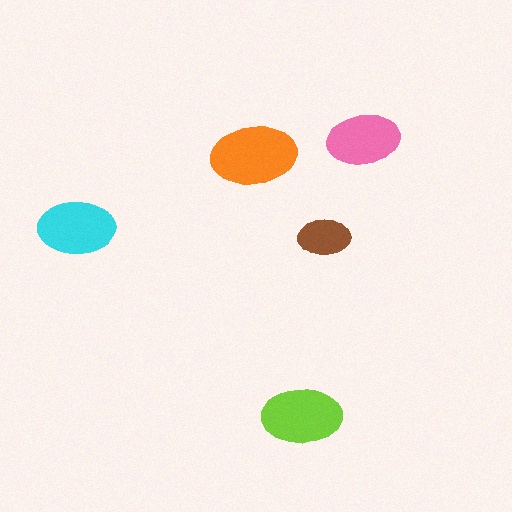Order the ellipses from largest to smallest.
the orange one, the lime one, the cyan one, the pink one, the brown one.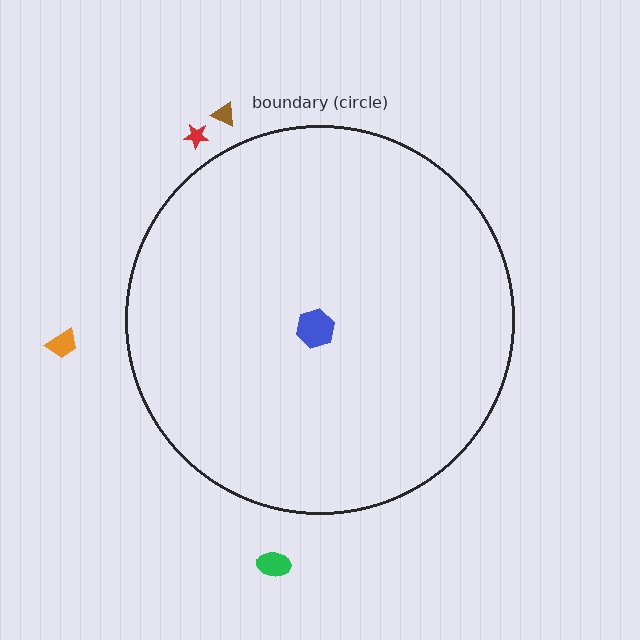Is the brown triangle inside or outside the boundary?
Outside.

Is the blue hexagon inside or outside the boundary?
Inside.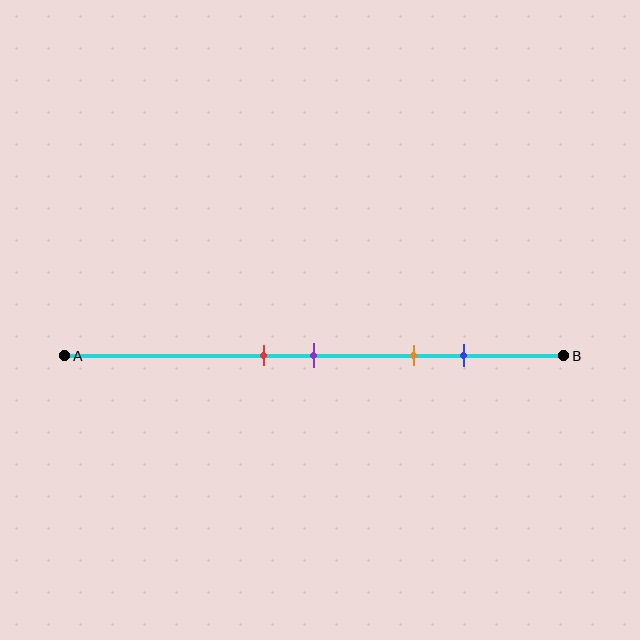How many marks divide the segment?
There are 4 marks dividing the segment.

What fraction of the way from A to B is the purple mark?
The purple mark is approximately 50% (0.5) of the way from A to B.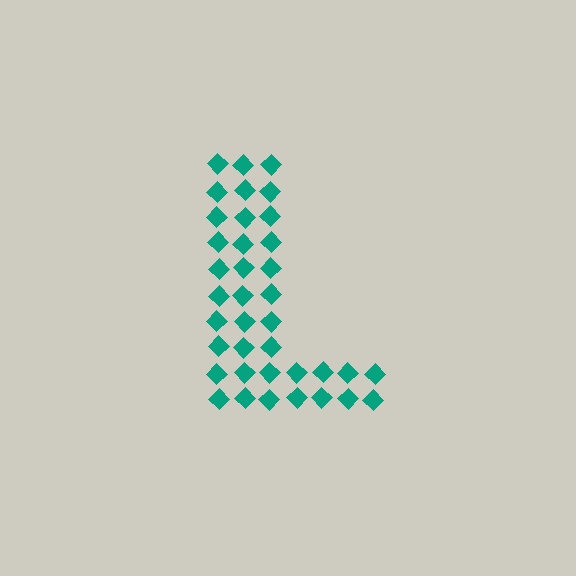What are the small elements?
The small elements are diamonds.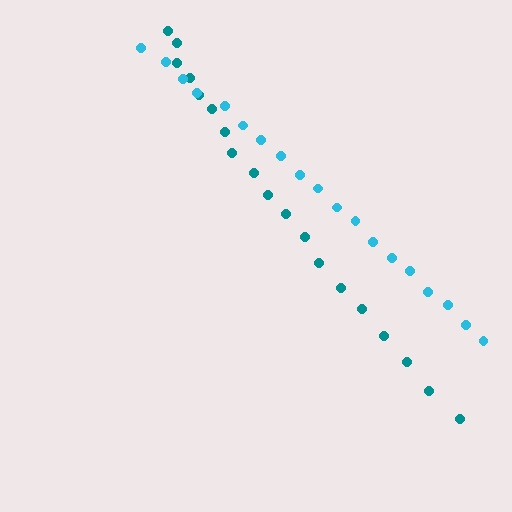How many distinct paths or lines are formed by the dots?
There are 2 distinct paths.